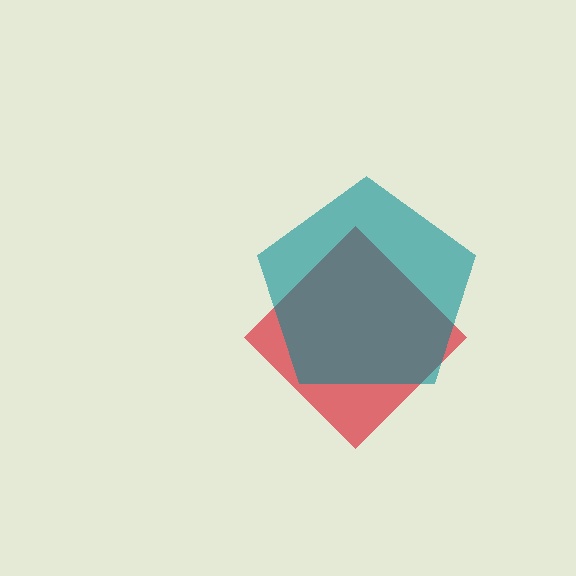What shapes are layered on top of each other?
The layered shapes are: a red diamond, a teal pentagon.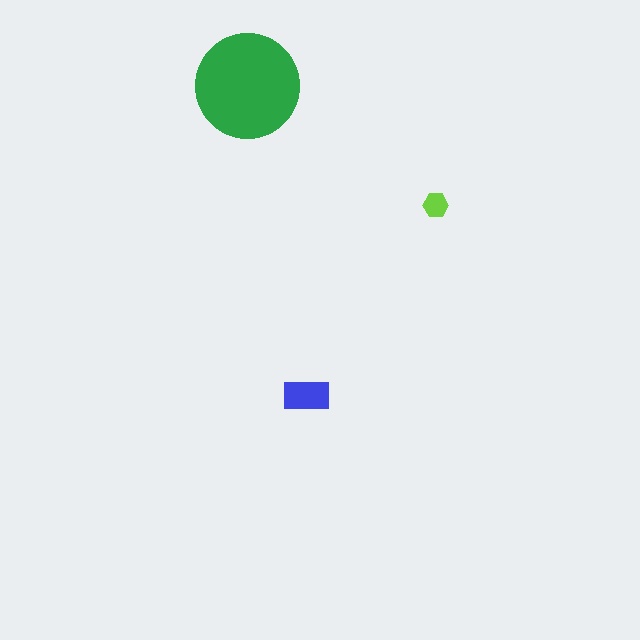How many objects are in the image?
There are 3 objects in the image.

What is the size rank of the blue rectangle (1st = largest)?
2nd.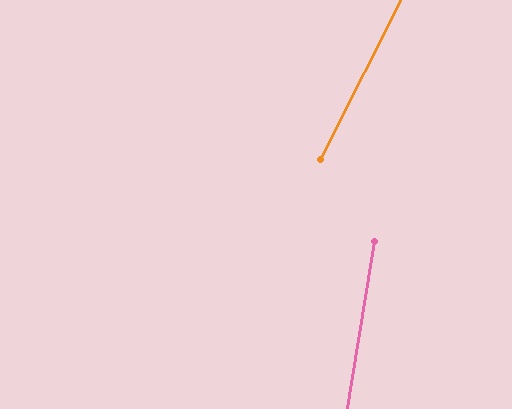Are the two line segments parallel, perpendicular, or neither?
Neither parallel nor perpendicular — they differ by about 18°.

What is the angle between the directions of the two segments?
Approximately 18 degrees.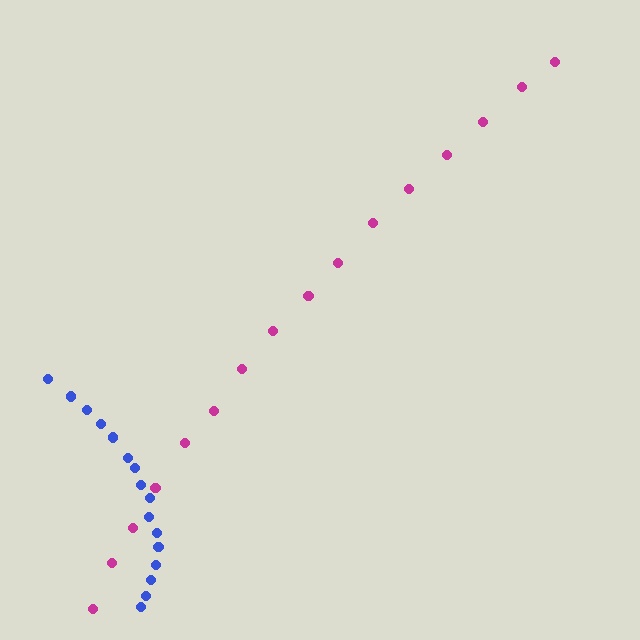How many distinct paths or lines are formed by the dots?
There are 2 distinct paths.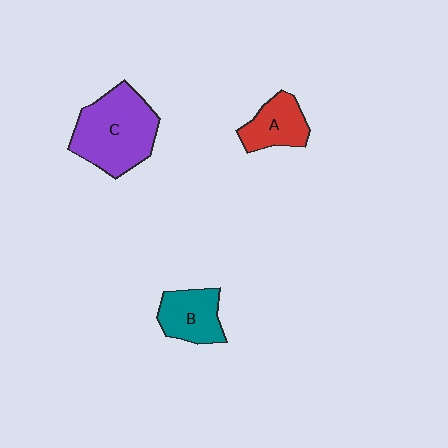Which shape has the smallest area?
Shape A (red).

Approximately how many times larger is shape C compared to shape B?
Approximately 1.8 times.